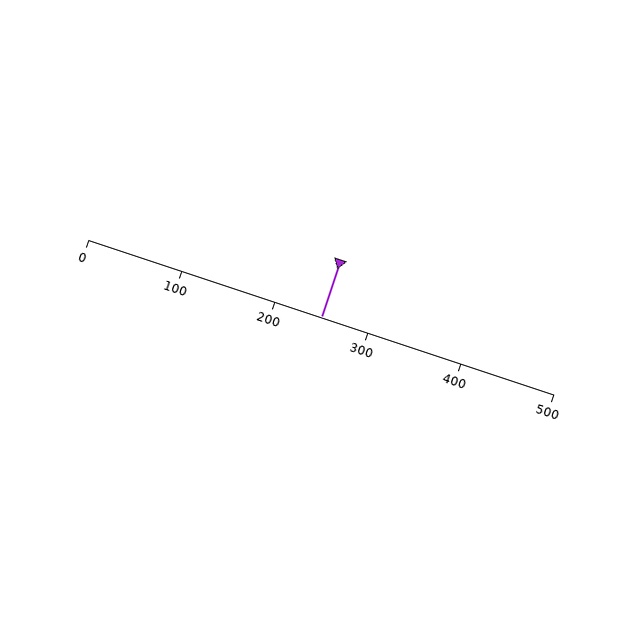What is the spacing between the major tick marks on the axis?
The major ticks are spaced 100 apart.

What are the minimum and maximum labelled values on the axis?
The axis runs from 0 to 500.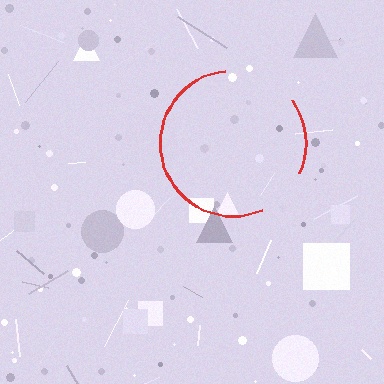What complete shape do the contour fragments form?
The contour fragments form a circle.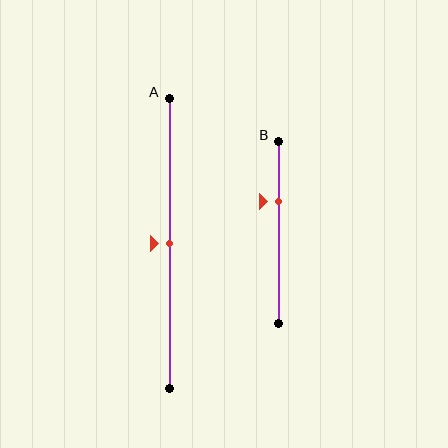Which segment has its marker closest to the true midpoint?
Segment A has its marker closest to the true midpoint.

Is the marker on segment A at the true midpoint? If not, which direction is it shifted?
Yes, the marker on segment A is at the true midpoint.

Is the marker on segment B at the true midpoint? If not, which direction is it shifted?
No, the marker on segment B is shifted upward by about 17% of the segment length.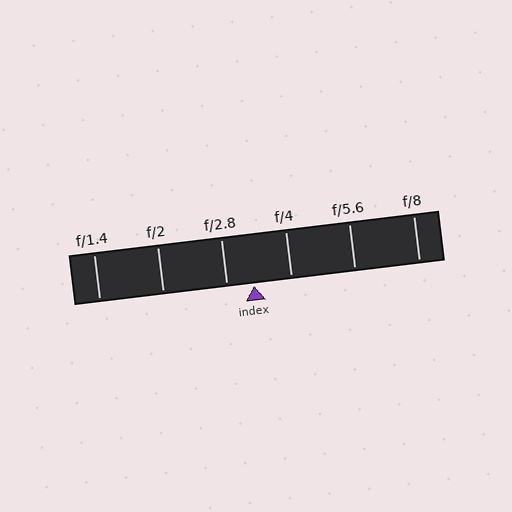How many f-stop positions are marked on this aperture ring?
There are 6 f-stop positions marked.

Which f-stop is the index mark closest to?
The index mark is closest to f/2.8.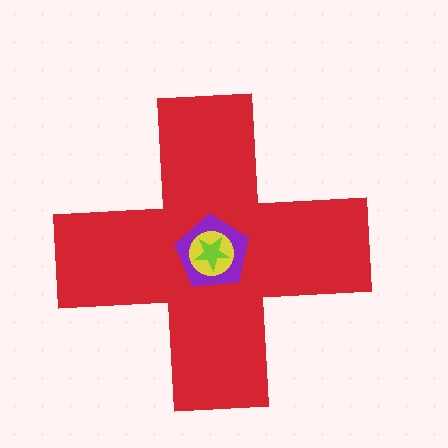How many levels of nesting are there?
4.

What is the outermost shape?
The red cross.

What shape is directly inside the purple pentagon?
The yellow circle.